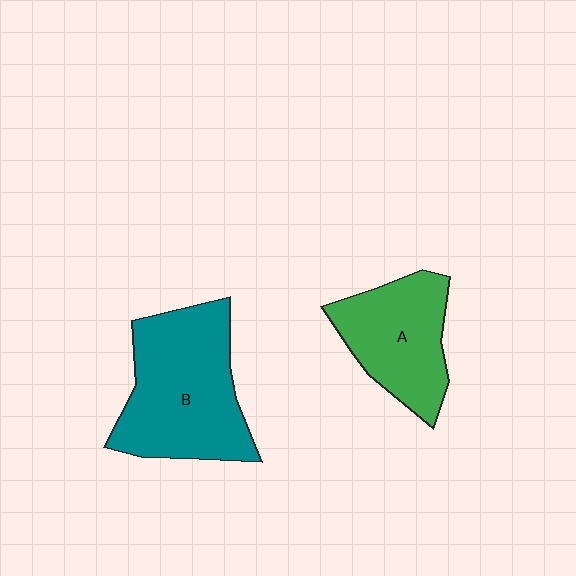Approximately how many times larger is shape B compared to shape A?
Approximately 1.4 times.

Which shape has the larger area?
Shape B (teal).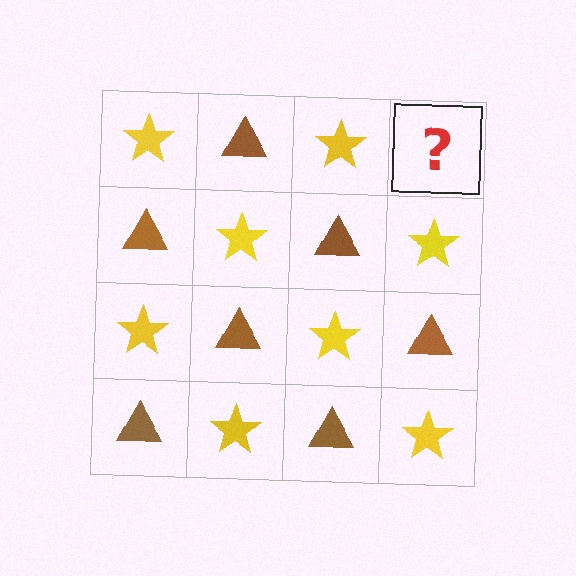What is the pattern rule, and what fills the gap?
The rule is that it alternates yellow star and brown triangle in a checkerboard pattern. The gap should be filled with a brown triangle.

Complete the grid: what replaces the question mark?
The question mark should be replaced with a brown triangle.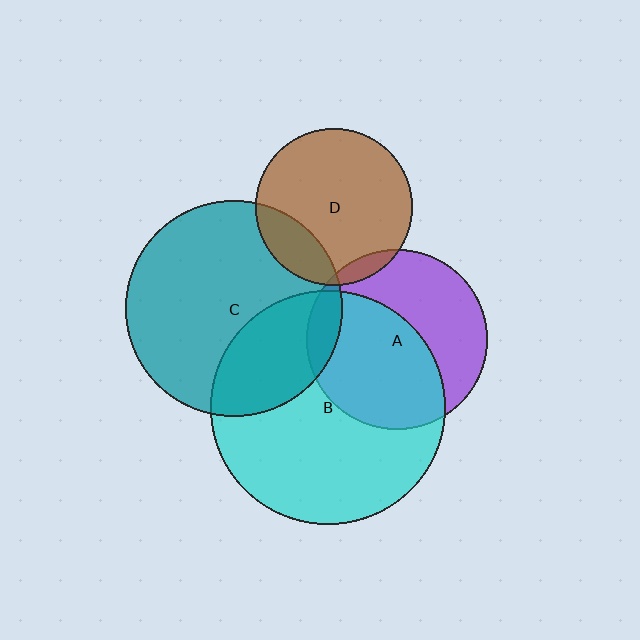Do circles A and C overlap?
Yes.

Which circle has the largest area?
Circle B (cyan).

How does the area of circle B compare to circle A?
Approximately 1.7 times.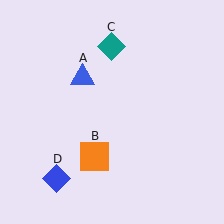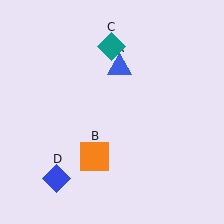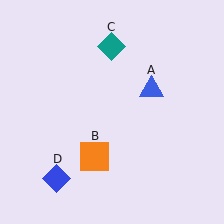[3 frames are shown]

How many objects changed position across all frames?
1 object changed position: blue triangle (object A).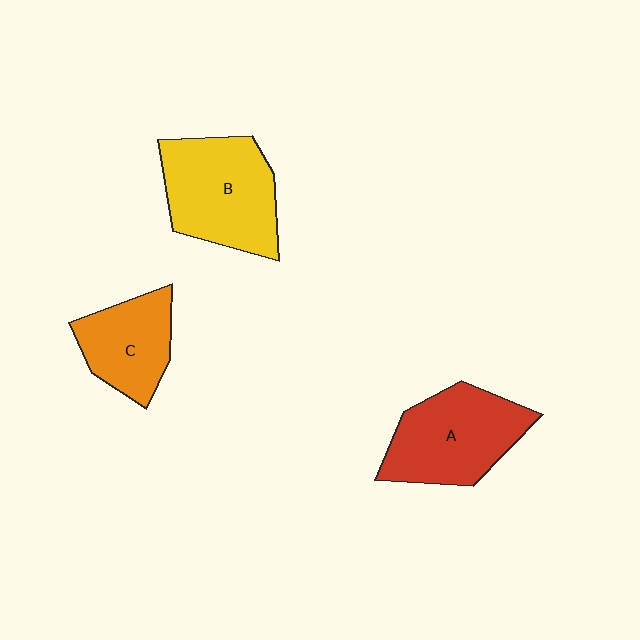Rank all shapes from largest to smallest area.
From largest to smallest: B (yellow), A (red), C (orange).